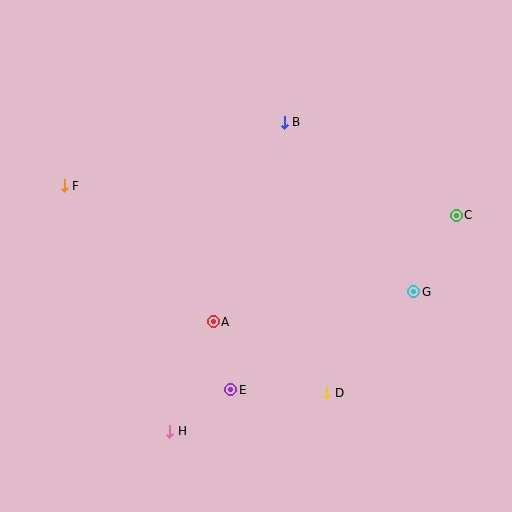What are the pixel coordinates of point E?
Point E is at (231, 390).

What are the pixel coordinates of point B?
Point B is at (284, 122).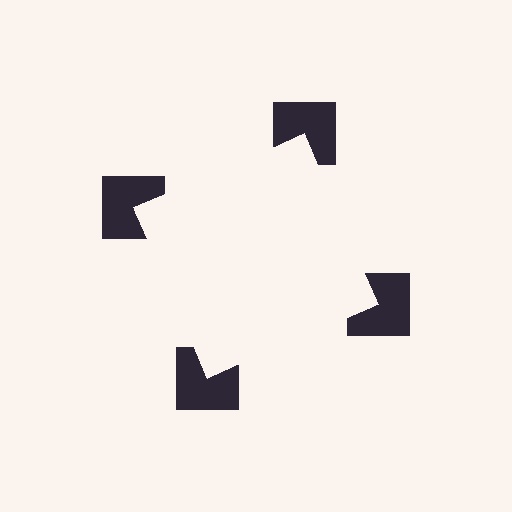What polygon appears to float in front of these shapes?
An illusory square — its edges are inferred from the aligned wedge cuts in the notched squares, not physically drawn.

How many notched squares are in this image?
There are 4 — one at each vertex of the illusory square.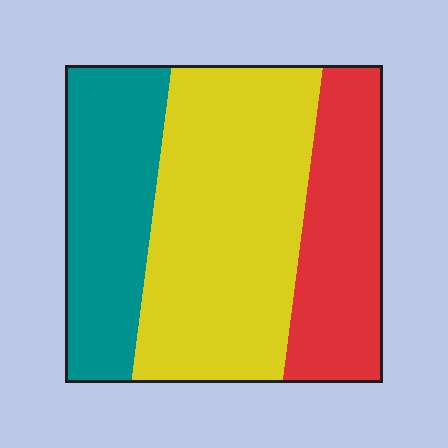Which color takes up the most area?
Yellow, at roughly 50%.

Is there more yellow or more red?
Yellow.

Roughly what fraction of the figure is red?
Red takes up about one quarter (1/4) of the figure.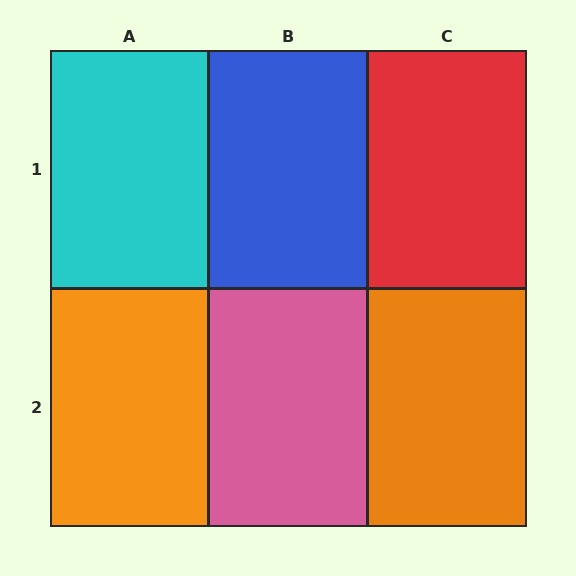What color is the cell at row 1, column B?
Blue.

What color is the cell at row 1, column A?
Cyan.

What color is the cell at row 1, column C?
Red.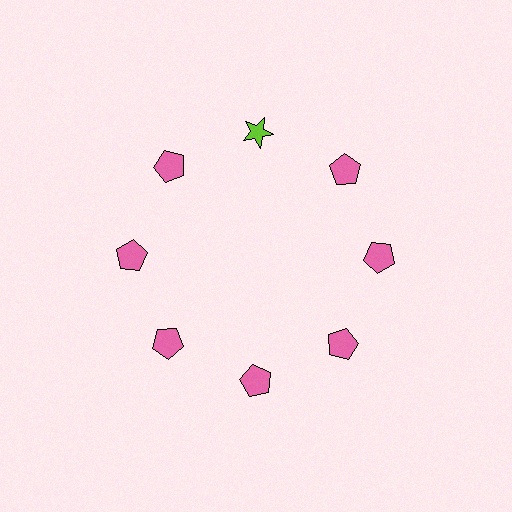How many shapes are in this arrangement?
There are 8 shapes arranged in a ring pattern.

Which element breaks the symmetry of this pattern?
The lime star at roughly the 12 o'clock position breaks the symmetry. All other shapes are pink pentagons.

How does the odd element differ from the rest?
It differs in both color (lime instead of pink) and shape (star instead of pentagon).